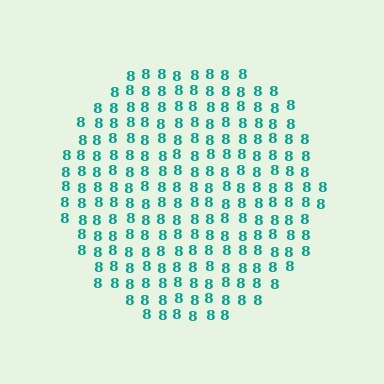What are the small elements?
The small elements are digit 8's.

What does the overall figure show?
The overall figure shows a circle.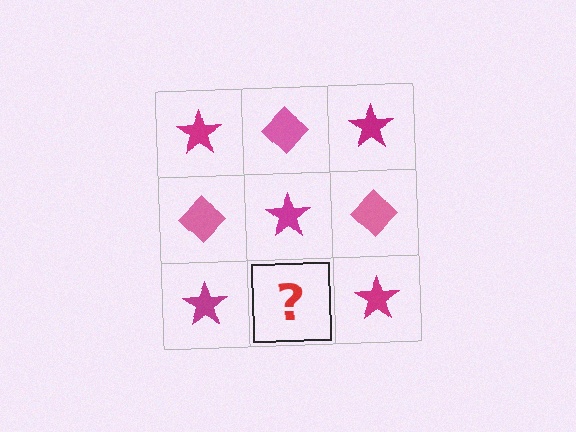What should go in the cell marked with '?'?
The missing cell should contain a pink diamond.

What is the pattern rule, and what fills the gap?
The rule is that it alternates magenta star and pink diamond in a checkerboard pattern. The gap should be filled with a pink diamond.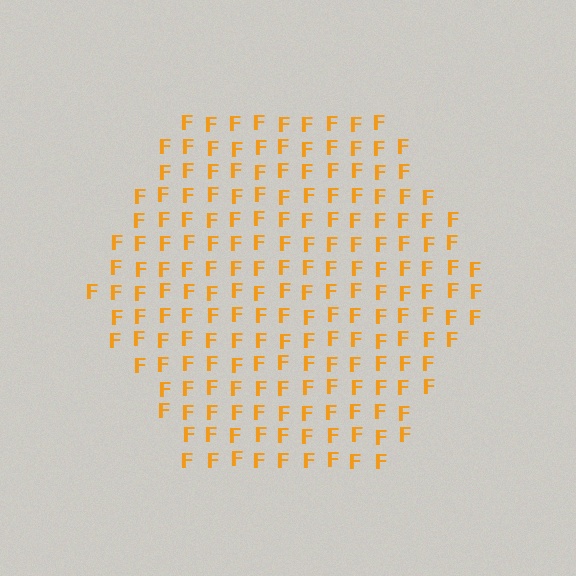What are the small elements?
The small elements are letter F's.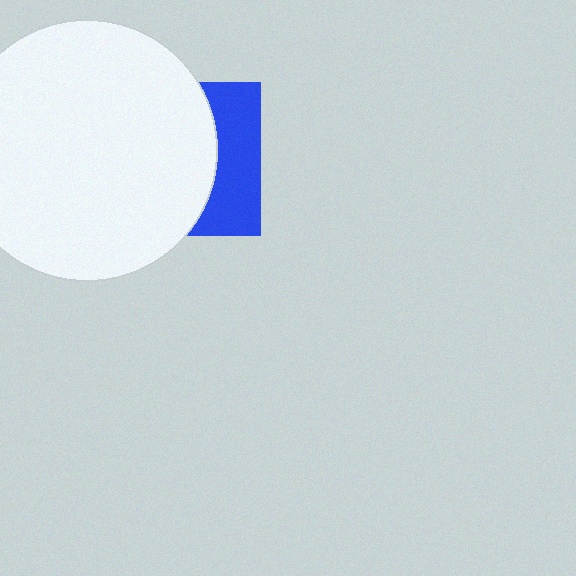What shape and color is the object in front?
The object in front is a white circle.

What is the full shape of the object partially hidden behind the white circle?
The partially hidden object is a blue square.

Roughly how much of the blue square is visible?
A small part of it is visible (roughly 34%).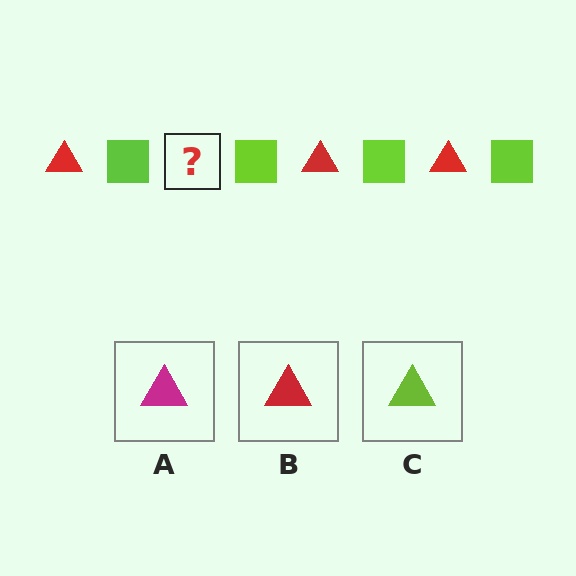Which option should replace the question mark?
Option B.